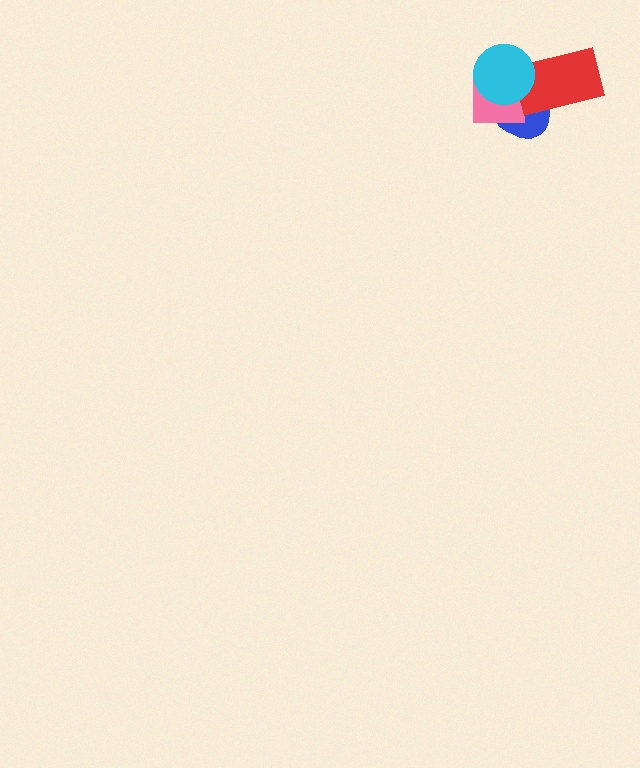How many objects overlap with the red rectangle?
2 objects overlap with the red rectangle.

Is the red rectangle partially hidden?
Yes, it is partially covered by another shape.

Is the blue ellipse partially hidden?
Yes, it is partially covered by another shape.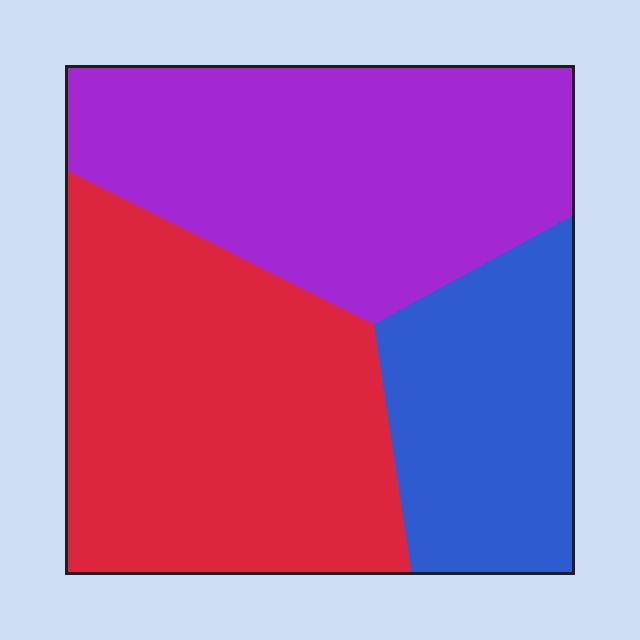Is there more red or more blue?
Red.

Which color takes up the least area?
Blue, at roughly 20%.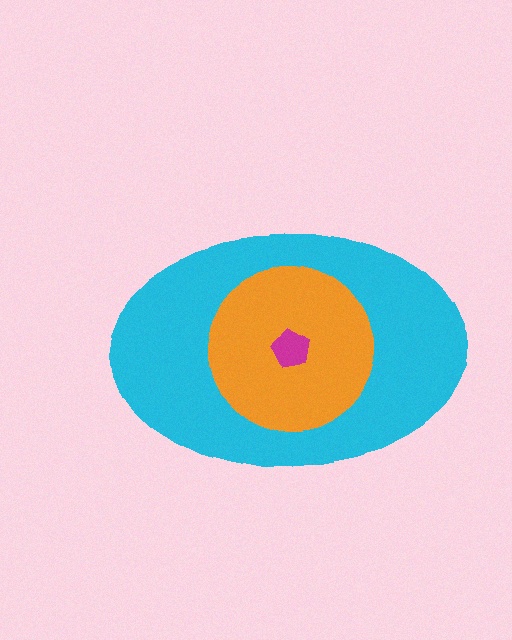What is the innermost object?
The magenta pentagon.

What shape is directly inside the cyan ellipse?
The orange circle.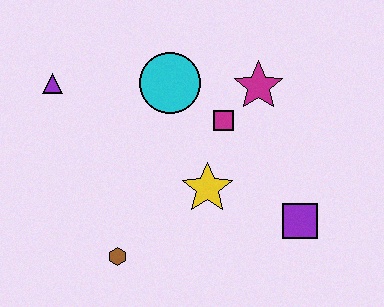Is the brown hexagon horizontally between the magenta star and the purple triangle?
Yes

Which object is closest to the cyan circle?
The magenta square is closest to the cyan circle.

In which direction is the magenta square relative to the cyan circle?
The magenta square is to the right of the cyan circle.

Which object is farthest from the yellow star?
The purple triangle is farthest from the yellow star.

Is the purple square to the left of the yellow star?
No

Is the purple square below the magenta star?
Yes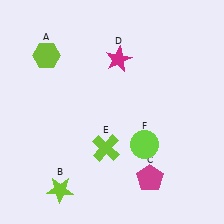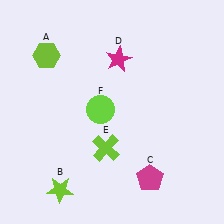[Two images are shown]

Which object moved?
The lime circle (F) moved left.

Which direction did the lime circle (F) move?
The lime circle (F) moved left.